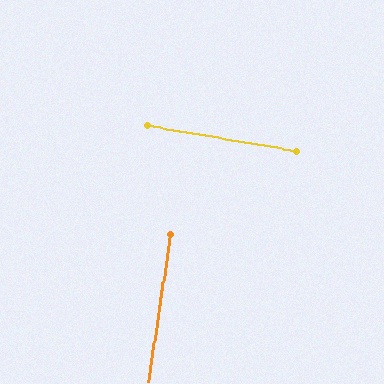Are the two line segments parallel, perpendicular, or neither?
Perpendicular — they meet at approximately 89°.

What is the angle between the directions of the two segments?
Approximately 89 degrees.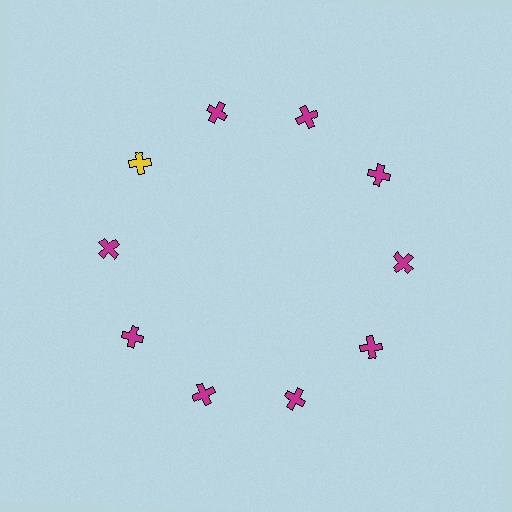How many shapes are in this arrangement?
There are 10 shapes arranged in a ring pattern.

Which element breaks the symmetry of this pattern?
The yellow cross at roughly the 10 o'clock position breaks the symmetry. All other shapes are magenta crosses.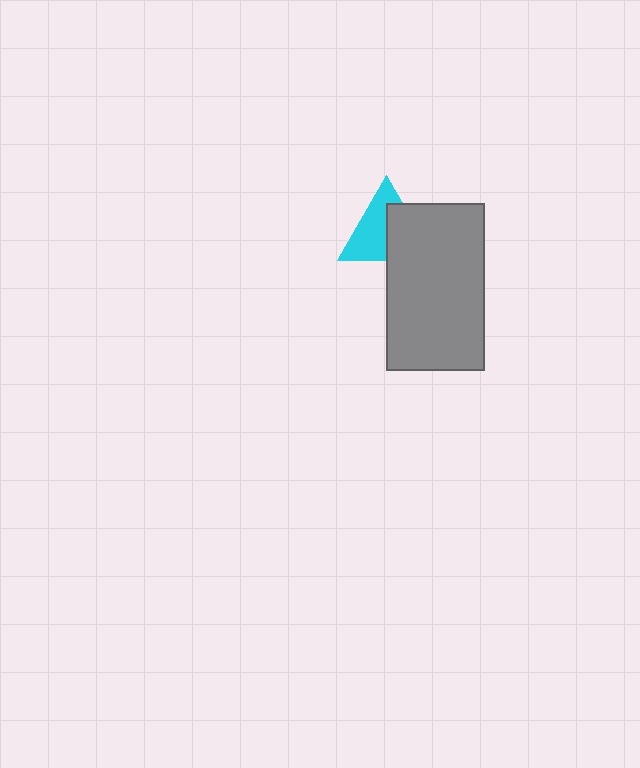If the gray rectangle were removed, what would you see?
You would see the complete cyan triangle.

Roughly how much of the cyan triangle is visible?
About half of it is visible (roughly 54%).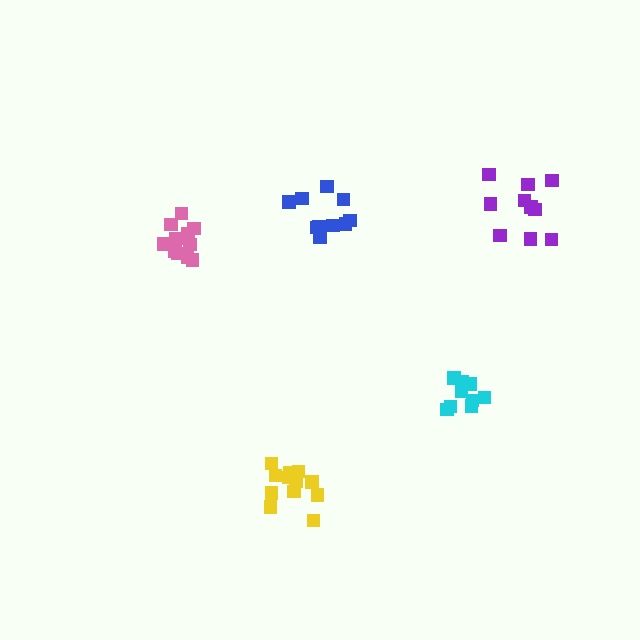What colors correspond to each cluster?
The clusters are colored: yellow, pink, cyan, blue, purple.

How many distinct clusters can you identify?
There are 5 distinct clusters.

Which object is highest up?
The purple cluster is topmost.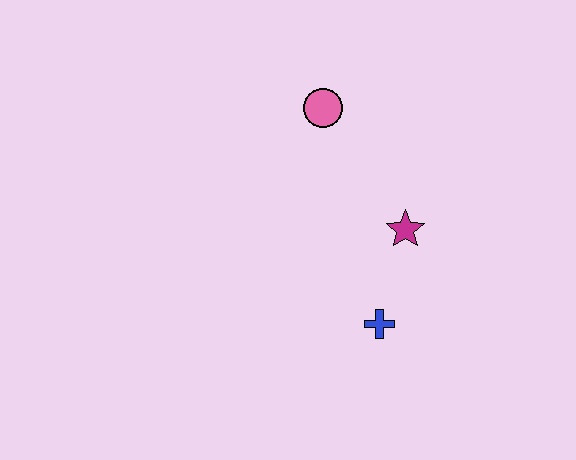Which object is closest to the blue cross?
The magenta star is closest to the blue cross.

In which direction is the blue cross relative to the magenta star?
The blue cross is below the magenta star.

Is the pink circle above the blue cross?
Yes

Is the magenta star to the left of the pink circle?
No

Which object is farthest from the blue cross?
The pink circle is farthest from the blue cross.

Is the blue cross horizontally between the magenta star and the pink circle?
Yes